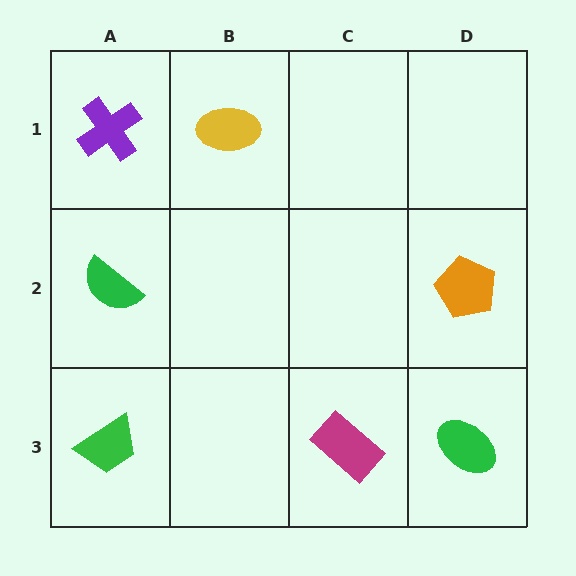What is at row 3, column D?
A green ellipse.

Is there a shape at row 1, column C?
No, that cell is empty.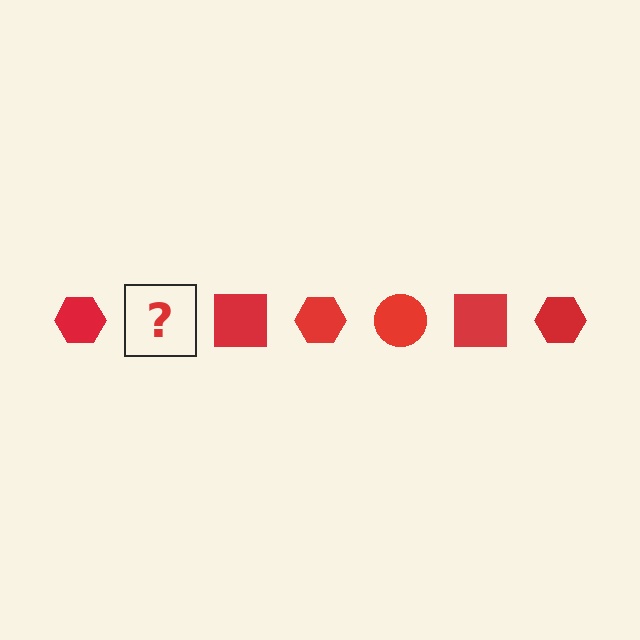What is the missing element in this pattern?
The missing element is a red circle.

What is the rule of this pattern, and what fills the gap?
The rule is that the pattern cycles through hexagon, circle, square shapes in red. The gap should be filled with a red circle.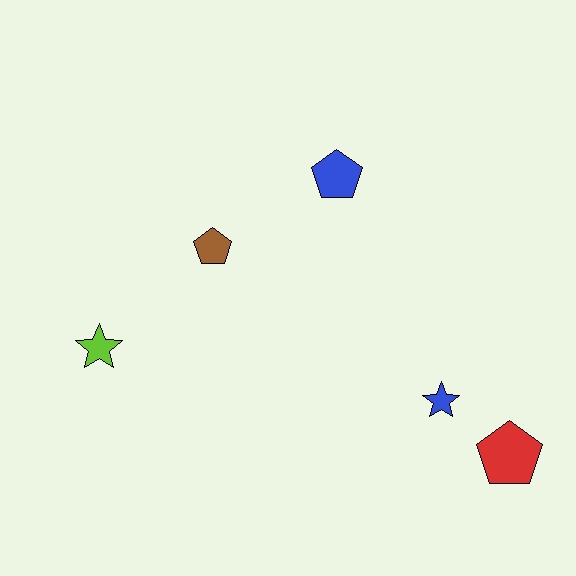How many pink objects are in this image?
There are no pink objects.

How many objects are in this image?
There are 5 objects.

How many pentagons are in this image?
There are 3 pentagons.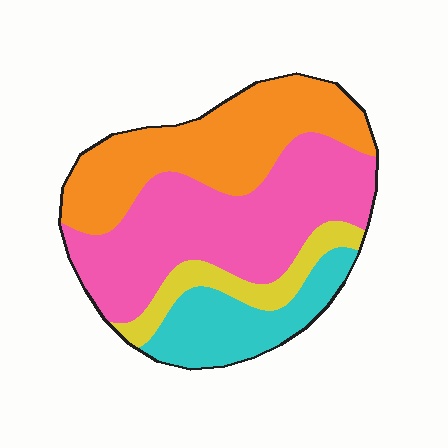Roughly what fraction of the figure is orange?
Orange takes up about one third (1/3) of the figure.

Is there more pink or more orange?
Pink.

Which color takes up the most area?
Pink, at roughly 40%.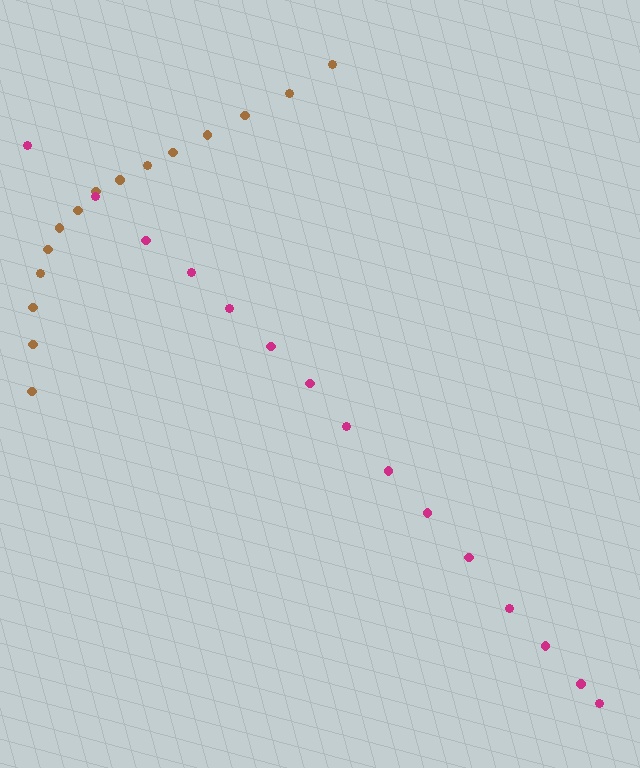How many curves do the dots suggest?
There are 2 distinct paths.